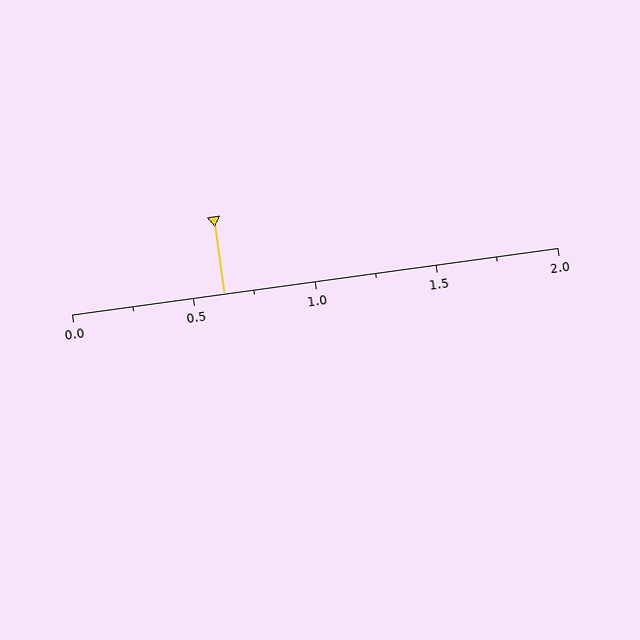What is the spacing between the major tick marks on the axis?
The major ticks are spaced 0.5 apart.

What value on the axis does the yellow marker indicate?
The marker indicates approximately 0.62.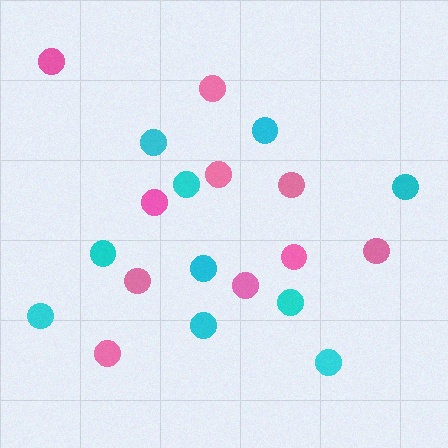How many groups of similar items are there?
There are 2 groups: one group of pink circles (10) and one group of cyan circles (10).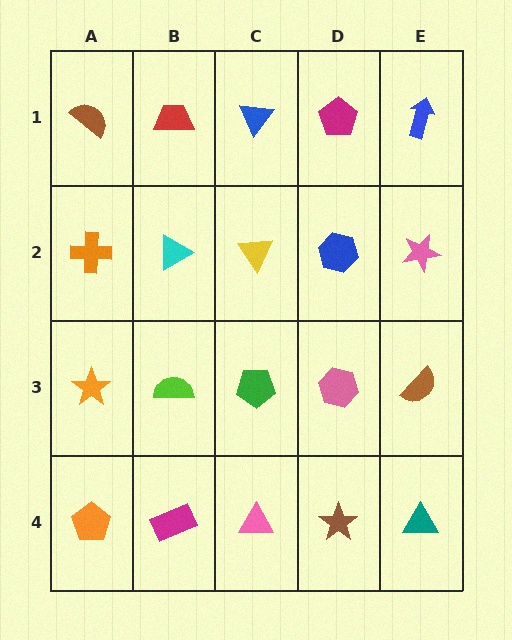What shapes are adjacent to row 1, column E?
A pink star (row 2, column E), a magenta pentagon (row 1, column D).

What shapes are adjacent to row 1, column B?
A cyan triangle (row 2, column B), a brown semicircle (row 1, column A), a blue triangle (row 1, column C).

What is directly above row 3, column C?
A yellow triangle.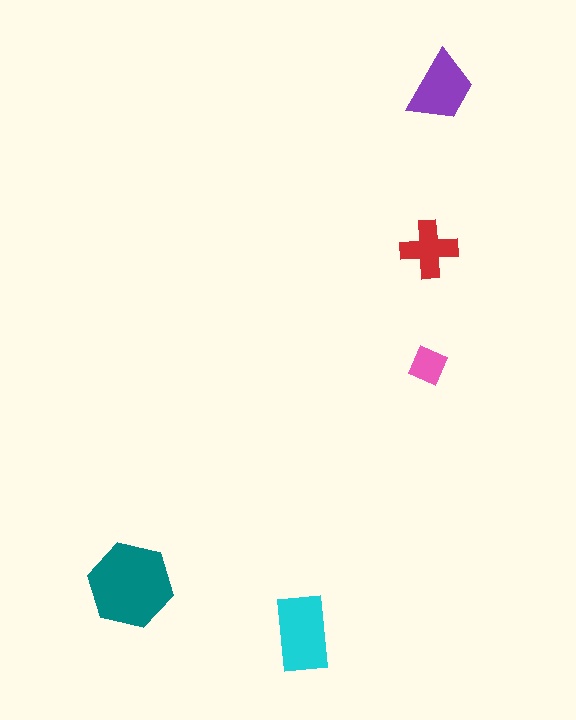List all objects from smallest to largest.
The pink square, the red cross, the purple trapezoid, the cyan rectangle, the teal hexagon.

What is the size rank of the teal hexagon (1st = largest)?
1st.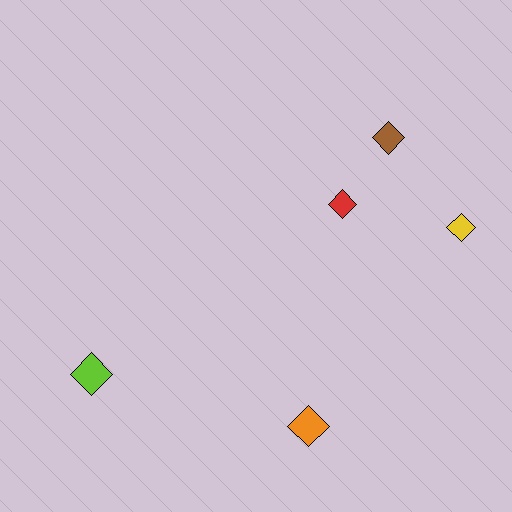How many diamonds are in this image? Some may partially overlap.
There are 5 diamonds.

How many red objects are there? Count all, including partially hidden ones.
There is 1 red object.